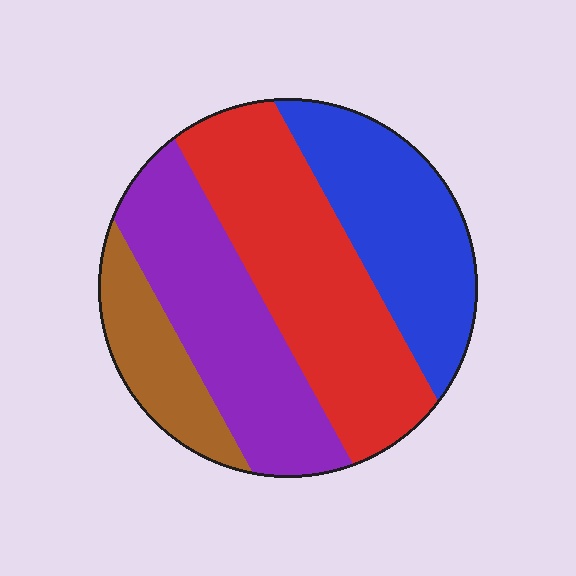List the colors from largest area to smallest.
From largest to smallest: red, purple, blue, brown.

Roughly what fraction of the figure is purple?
Purple covers 28% of the figure.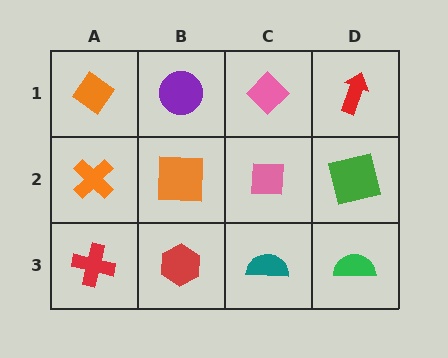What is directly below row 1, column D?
A green square.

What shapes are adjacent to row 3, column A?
An orange cross (row 2, column A), a red hexagon (row 3, column B).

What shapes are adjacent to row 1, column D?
A green square (row 2, column D), a pink diamond (row 1, column C).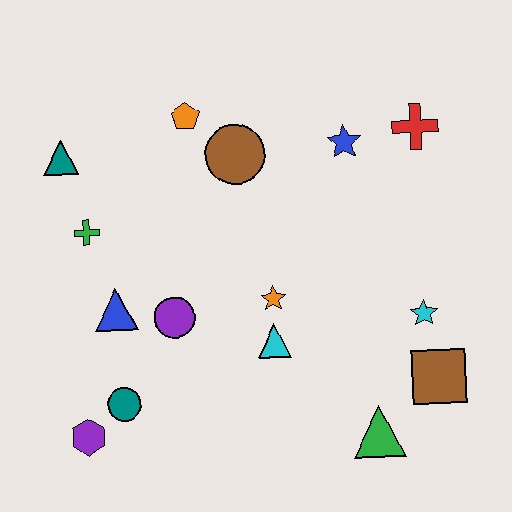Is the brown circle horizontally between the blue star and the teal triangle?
Yes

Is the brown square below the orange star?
Yes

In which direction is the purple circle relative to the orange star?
The purple circle is to the left of the orange star.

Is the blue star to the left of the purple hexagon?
No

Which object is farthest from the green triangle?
The teal triangle is farthest from the green triangle.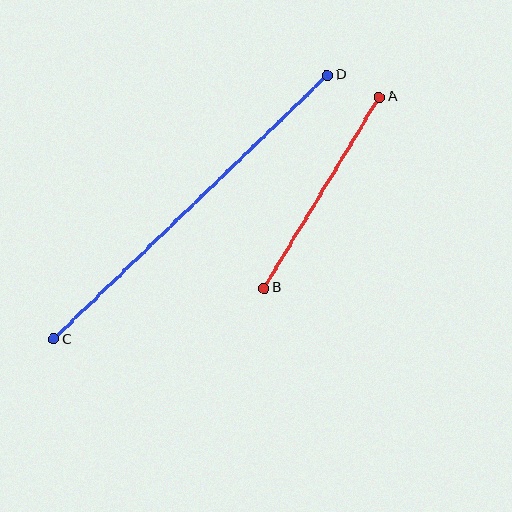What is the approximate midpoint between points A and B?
The midpoint is at approximately (322, 192) pixels.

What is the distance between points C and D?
The distance is approximately 380 pixels.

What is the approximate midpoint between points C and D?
The midpoint is at approximately (191, 207) pixels.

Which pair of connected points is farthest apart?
Points C and D are farthest apart.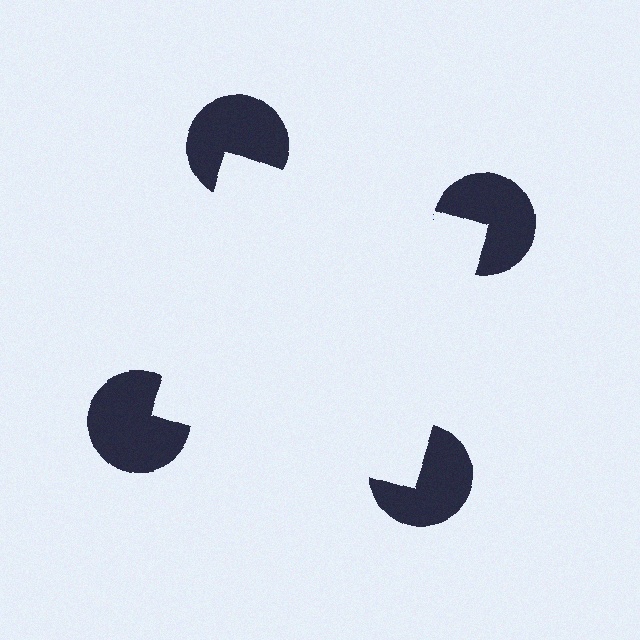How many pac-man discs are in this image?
There are 4 — one at each vertex of the illusory square.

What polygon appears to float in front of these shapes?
An illusory square — its edges are inferred from the aligned wedge cuts in the pac-man discs, not physically drawn.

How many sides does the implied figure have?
4 sides.